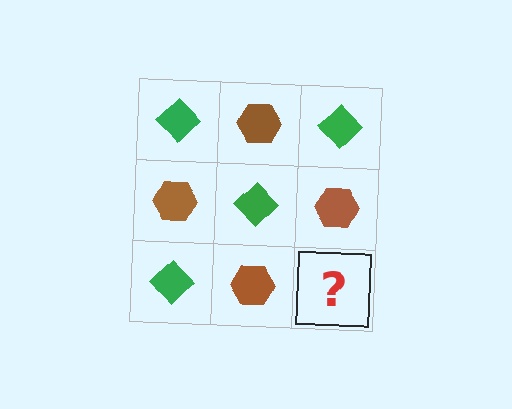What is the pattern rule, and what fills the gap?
The rule is that it alternates green diamond and brown hexagon in a checkerboard pattern. The gap should be filled with a green diamond.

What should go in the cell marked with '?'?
The missing cell should contain a green diamond.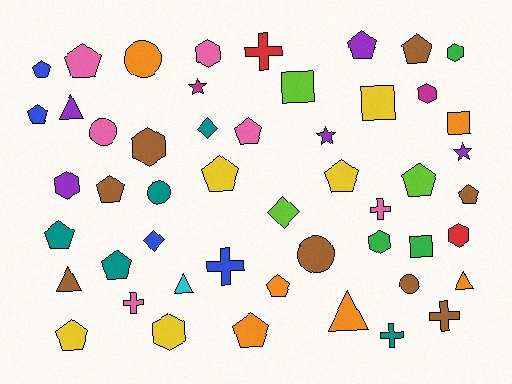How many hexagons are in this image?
There are 8 hexagons.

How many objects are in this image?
There are 50 objects.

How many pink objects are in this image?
There are 6 pink objects.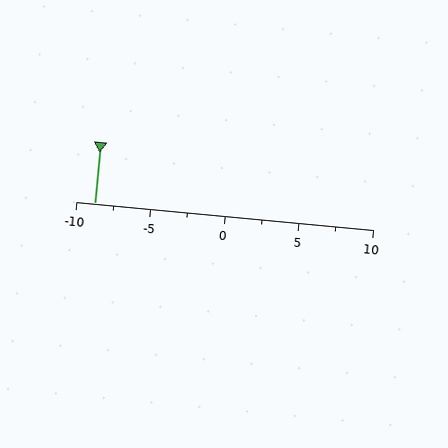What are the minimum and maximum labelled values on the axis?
The axis runs from -10 to 10.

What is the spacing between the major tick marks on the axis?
The major ticks are spaced 5 apart.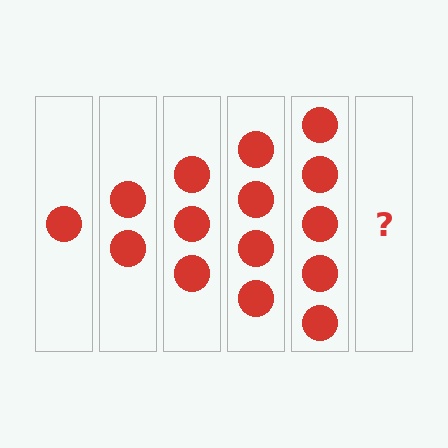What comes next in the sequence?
The next element should be 6 circles.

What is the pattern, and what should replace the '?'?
The pattern is that each step adds one more circle. The '?' should be 6 circles.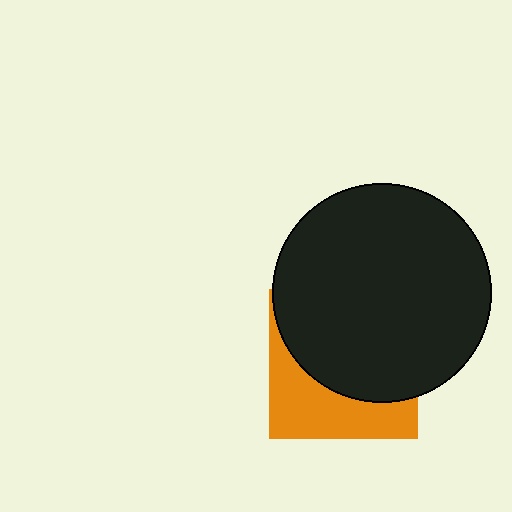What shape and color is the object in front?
The object in front is a black circle.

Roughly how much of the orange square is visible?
A small part of it is visible (roughly 38%).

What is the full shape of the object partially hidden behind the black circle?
The partially hidden object is an orange square.